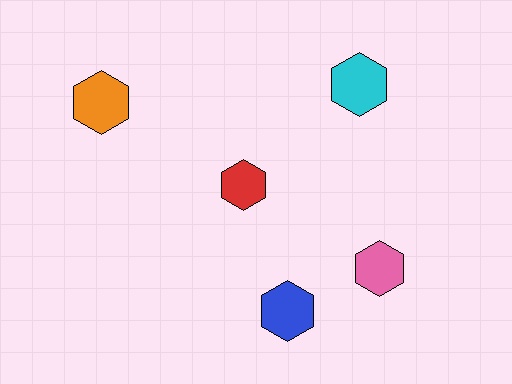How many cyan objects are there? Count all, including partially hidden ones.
There is 1 cyan object.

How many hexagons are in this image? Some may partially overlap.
There are 5 hexagons.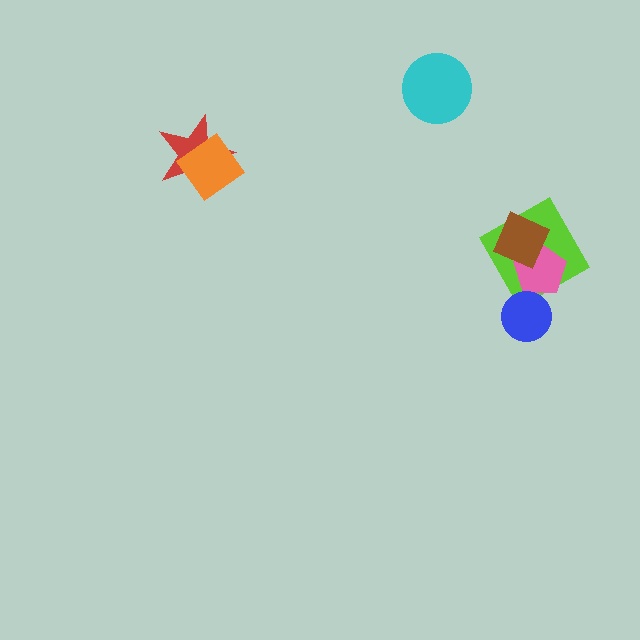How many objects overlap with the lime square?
2 objects overlap with the lime square.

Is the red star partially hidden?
Yes, it is partially covered by another shape.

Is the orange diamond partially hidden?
No, no other shape covers it.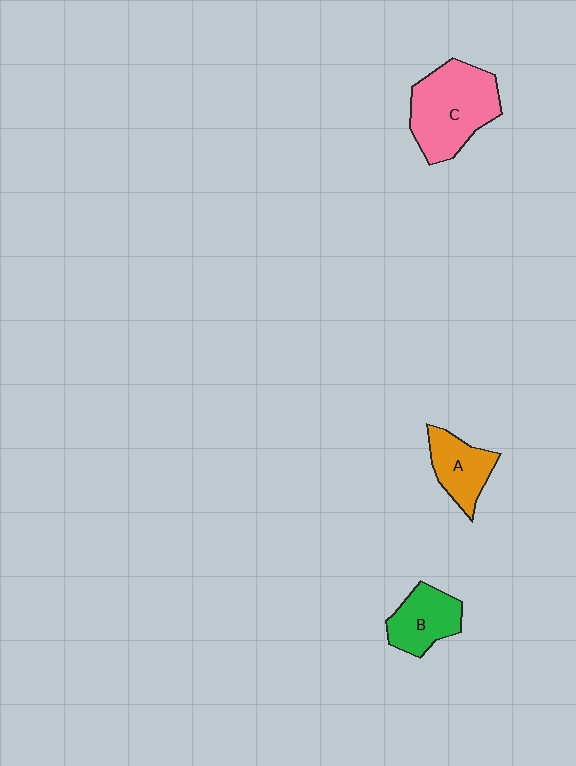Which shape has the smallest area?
Shape A (orange).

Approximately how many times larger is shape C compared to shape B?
Approximately 1.8 times.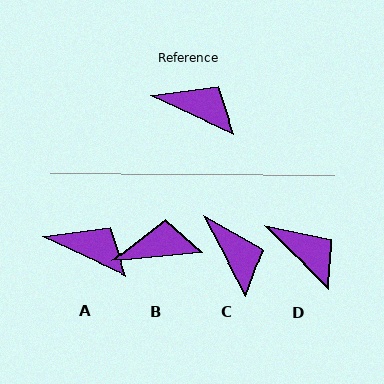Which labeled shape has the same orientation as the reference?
A.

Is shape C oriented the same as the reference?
No, it is off by about 38 degrees.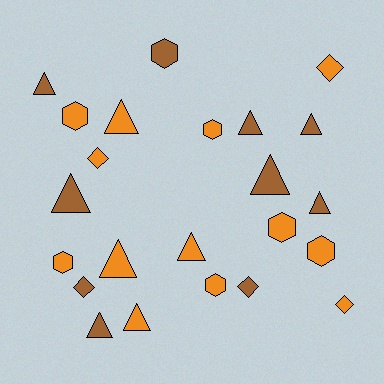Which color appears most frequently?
Orange, with 13 objects.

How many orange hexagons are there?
There are 6 orange hexagons.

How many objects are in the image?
There are 23 objects.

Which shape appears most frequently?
Triangle, with 11 objects.